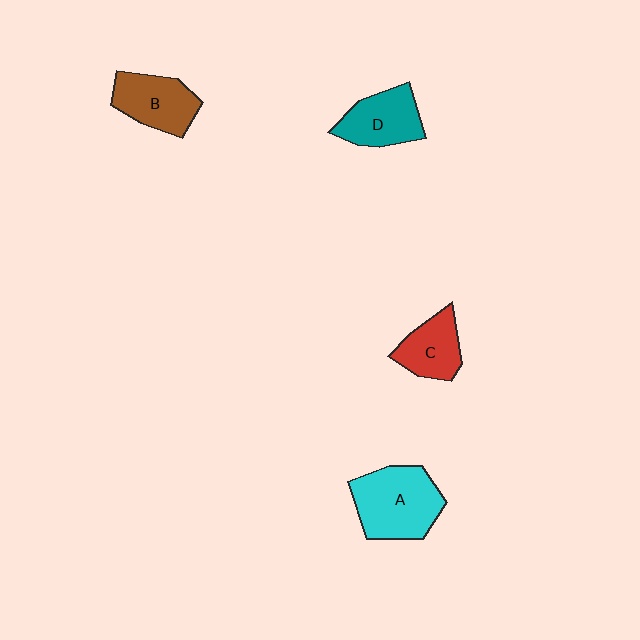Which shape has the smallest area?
Shape C (red).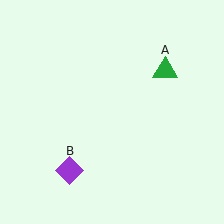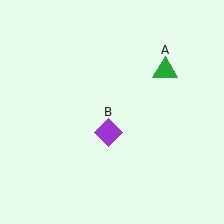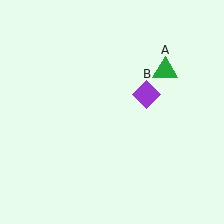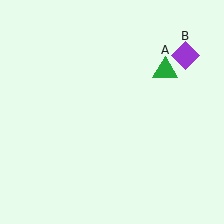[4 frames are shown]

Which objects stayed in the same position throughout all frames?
Green triangle (object A) remained stationary.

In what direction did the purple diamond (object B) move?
The purple diamond (object B) moved up and to the right.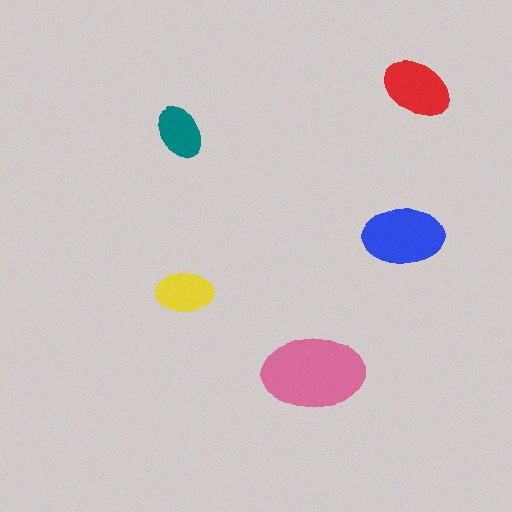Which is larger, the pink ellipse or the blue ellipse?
The pink one.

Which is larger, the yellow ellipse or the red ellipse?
The red one.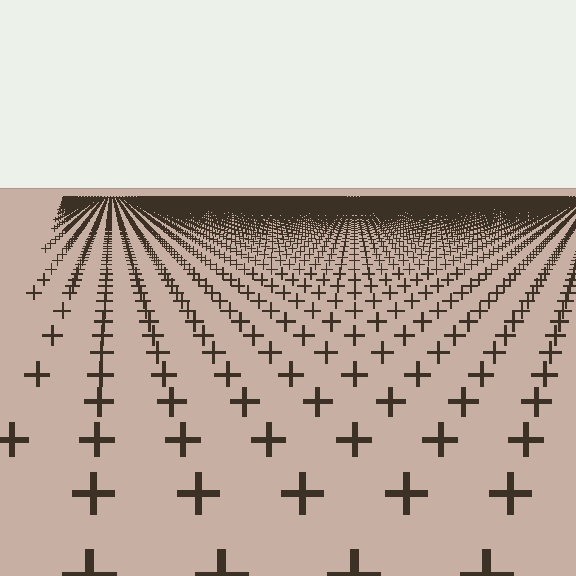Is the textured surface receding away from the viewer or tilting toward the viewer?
The surface is receding away from the viewer. Texture elements get smaller and denser toward the top.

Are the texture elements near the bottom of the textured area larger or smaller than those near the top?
Larger. Near the bottom, elements are closer to the viewer and appear at a bigger on-screen size.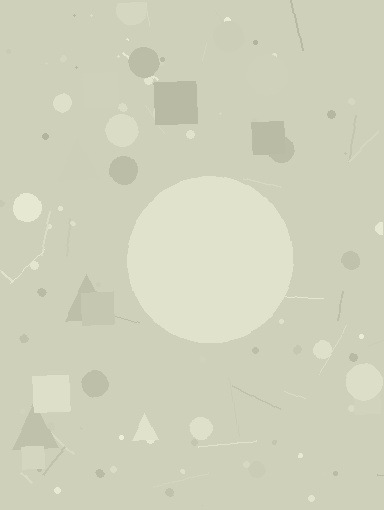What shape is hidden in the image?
A circle is hidden in the image.